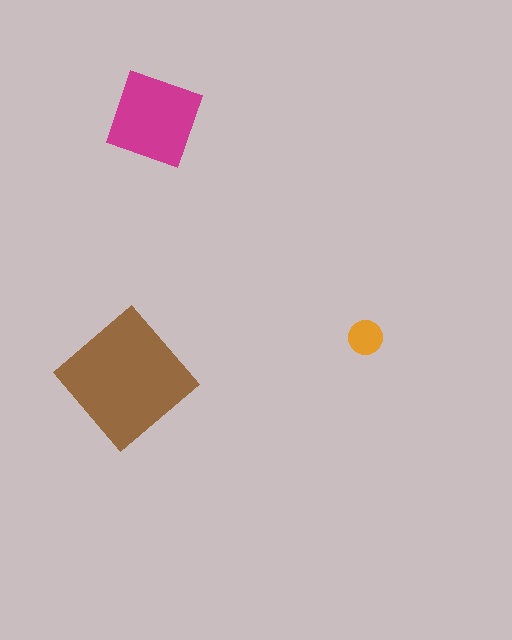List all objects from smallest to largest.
The orange circle, the magenta diamond, the brown diamond.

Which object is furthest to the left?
The brown diamond is leftmost.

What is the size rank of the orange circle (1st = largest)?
3rd.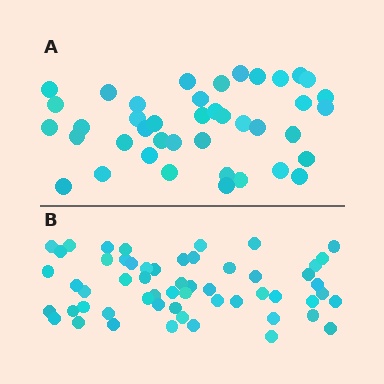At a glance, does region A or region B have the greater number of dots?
Region B (the bottom region) has more dots.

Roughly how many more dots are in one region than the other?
Region B has approximately 15 more dots than region A.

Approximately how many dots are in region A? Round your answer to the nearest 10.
About 40 dots. (The exact count is 41, which rounds to 40.)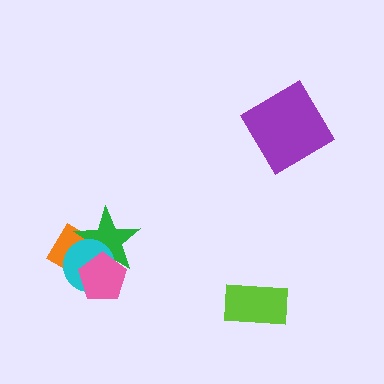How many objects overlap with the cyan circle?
3 objects overlap with the cyan circle.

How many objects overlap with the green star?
3 objects overlap with the green star.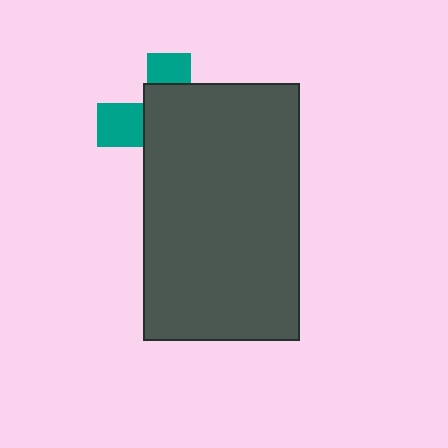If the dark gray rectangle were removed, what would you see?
You would see the complete teal cross.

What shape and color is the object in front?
The object in front is a dark gray rectangle.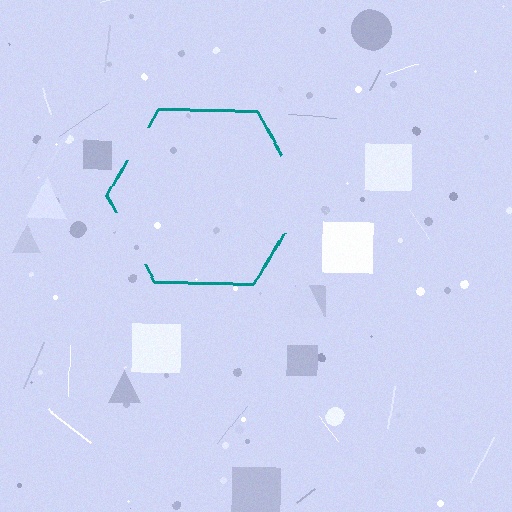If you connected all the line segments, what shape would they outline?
They would outline a hexagon.